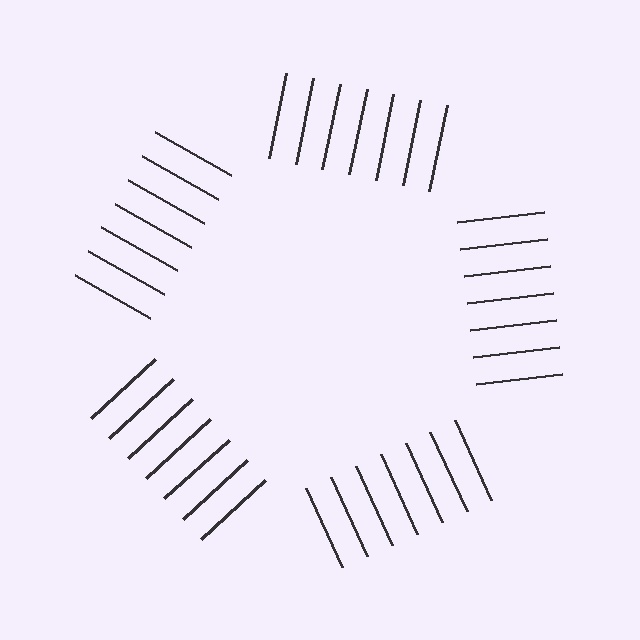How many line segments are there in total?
35 — 7 along each of the 5 edges.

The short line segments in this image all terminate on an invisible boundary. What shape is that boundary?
An illusory pentagon — the line segments terminate on its edges but no continuous stroke is drawn.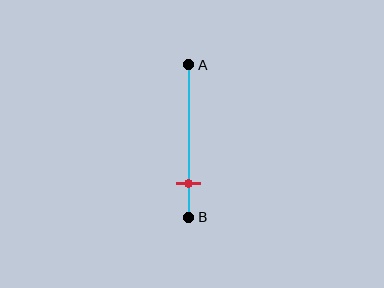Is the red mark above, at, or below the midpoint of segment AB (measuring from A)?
The red mark is below the midpoint of segment AB.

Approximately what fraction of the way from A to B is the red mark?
The red mark is approximately 80% of the way from A to B.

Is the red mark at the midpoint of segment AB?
No, the mark is at about 80% from A, not at the 50% midpoint.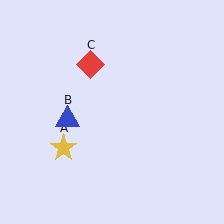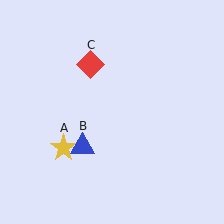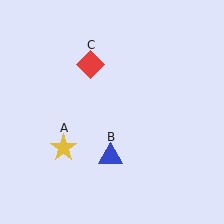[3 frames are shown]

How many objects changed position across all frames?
1 object changed position: blue triangle (object B).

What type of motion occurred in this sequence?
The blue triangle (object B) rotated counterclockwise around the center of the scene.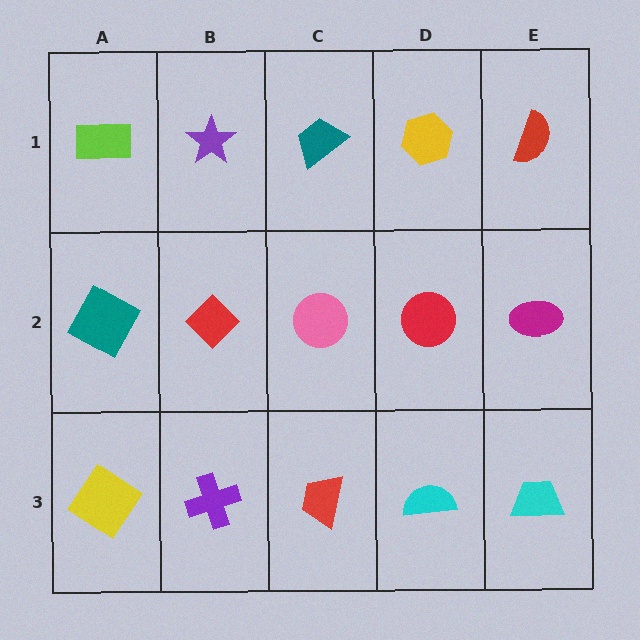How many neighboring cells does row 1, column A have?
2.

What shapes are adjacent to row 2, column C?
A teal trapezoid (row 1, column C), a red trapezoid (row 3, column C), a red diamond (row 2, column B), a red circle (row 2, column D).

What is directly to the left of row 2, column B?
A teal square.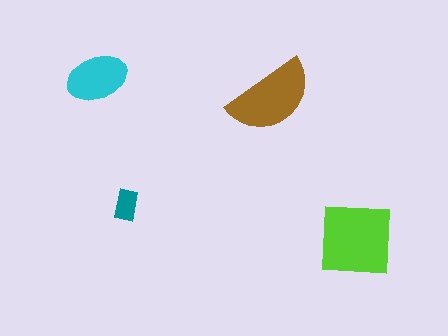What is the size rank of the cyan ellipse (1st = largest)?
3rd.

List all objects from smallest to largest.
The teal rectangle, the cyan ellipse, the brown semicircle, the lime square.